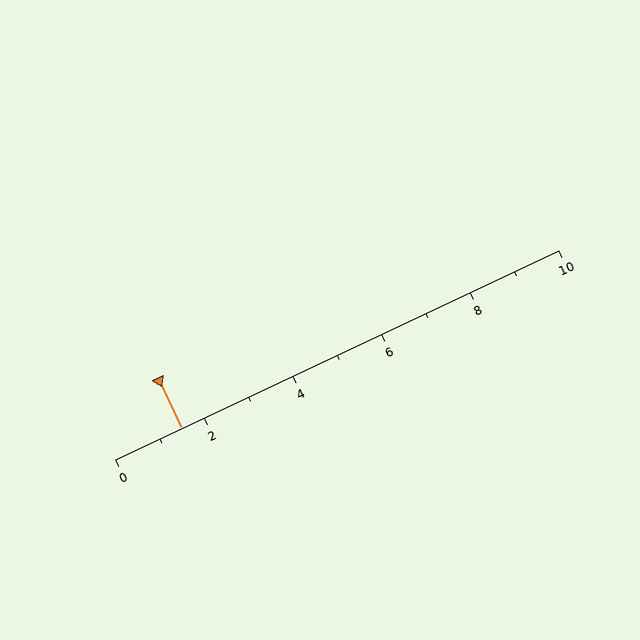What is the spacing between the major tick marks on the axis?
The major ticks are spaced 2 apart.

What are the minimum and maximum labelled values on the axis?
The axis runs from 0 to 10.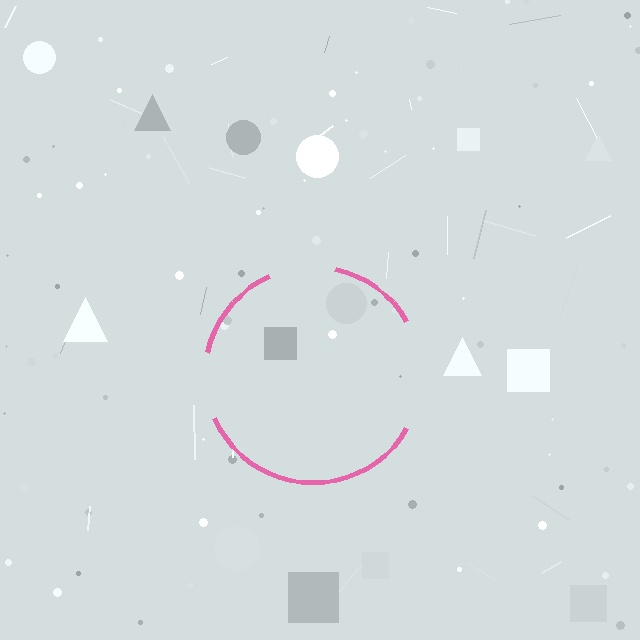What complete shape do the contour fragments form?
The contour fragments form a circle.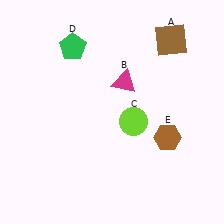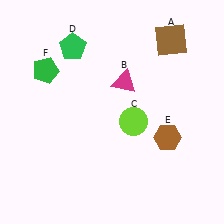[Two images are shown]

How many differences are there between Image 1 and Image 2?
There is 1 difference between the two images.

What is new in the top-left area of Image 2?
A green pentagon (F) was added in the top-left area of Image 2.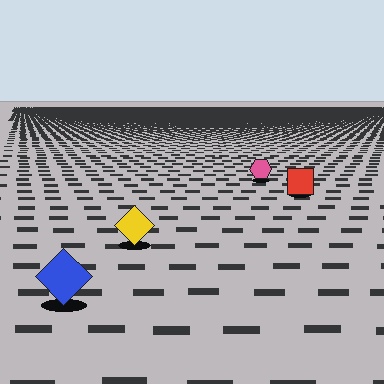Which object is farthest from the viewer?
The pink hexagon is farthest from the viewer. It appears smaller and the ground texture around it is denser.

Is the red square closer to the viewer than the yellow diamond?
No. The yellow diamond is closer — you can tell from the texture gradient: the ground texture is coarser near it.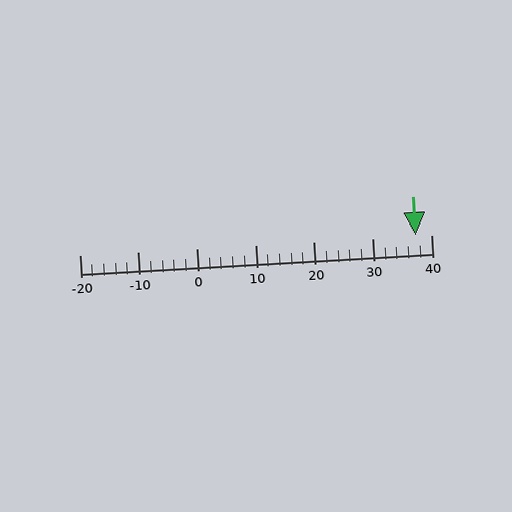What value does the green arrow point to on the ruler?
The green arrow points to approximately 37.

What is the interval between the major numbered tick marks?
The major tick marks are spaced 10 units apart.